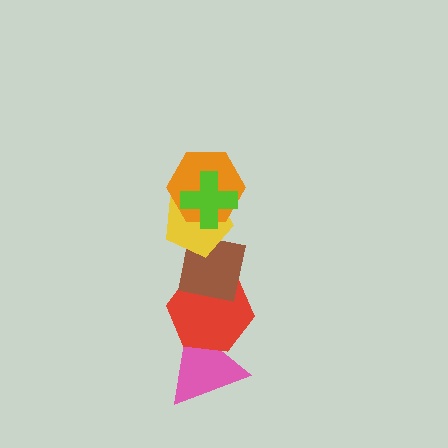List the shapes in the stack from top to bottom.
From top to bottom: the lime cross, the orange hexagon, the yellow pentagon, the brown square, the red hexagon, the pink triangle.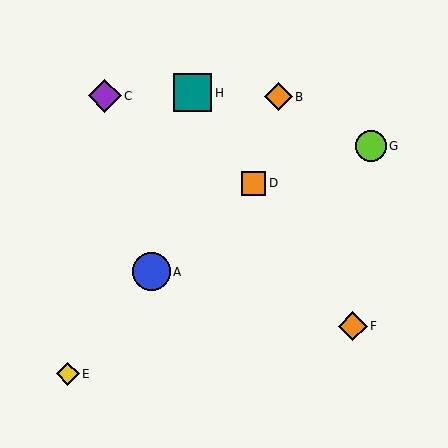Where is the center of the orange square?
The center of the orange square is at (254, 183).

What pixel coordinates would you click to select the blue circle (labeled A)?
Click at (151, 272) to select the blue circle A.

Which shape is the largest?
The teal square (labeled H) is the largest.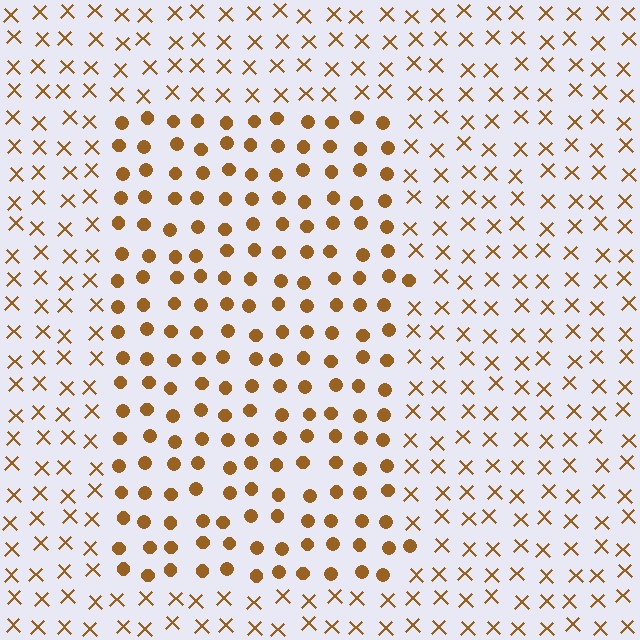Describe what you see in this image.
The image is filled with small brown elements arranged in a uniform grid. A rectangle-shaped region contains circles, while the surrounding area contains X marks. The boundary is defined purely by the change in element shape.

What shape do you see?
I see a rectangle.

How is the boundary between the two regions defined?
The boundary is defined by a change in element shape: circles inside vs. X marks outside. All elements share the same color and spacing.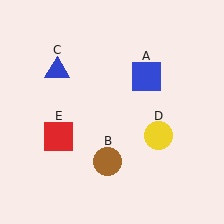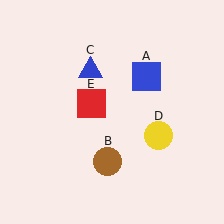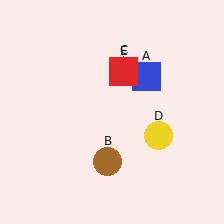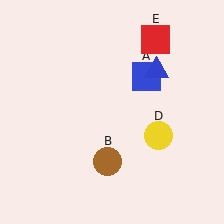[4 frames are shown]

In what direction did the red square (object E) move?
The red square (object E) moved up and to the right.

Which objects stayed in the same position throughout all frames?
Blue square (object A) and brown circle (object B) and yellow circle (object D) remained stationary.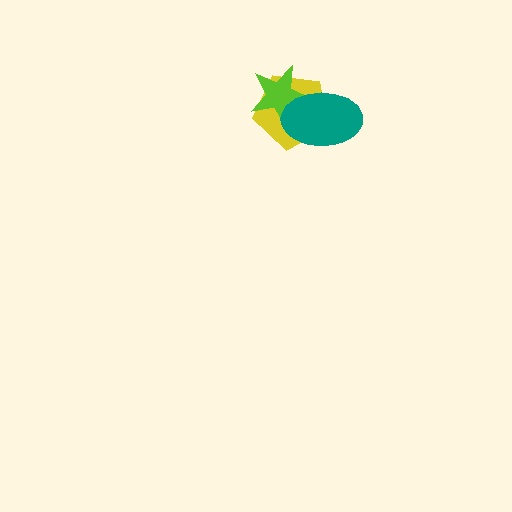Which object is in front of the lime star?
The teal ellipse is in front of the lime star.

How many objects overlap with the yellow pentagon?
2 objects overlap with the yellow pentagon.